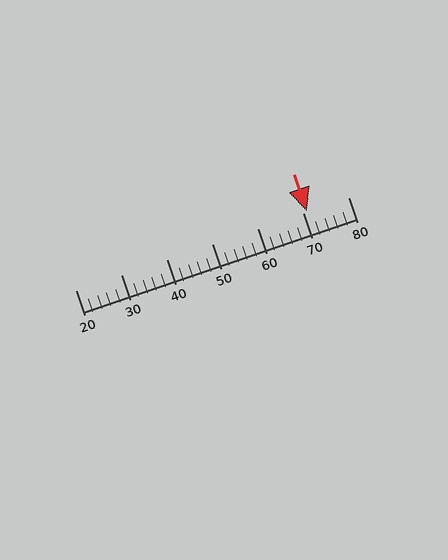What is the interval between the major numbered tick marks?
The major tick marks are spaced 10 units apart.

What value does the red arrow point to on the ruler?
The red arrow points to approximately 71.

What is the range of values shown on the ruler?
The ruler shows values from 20 to 80.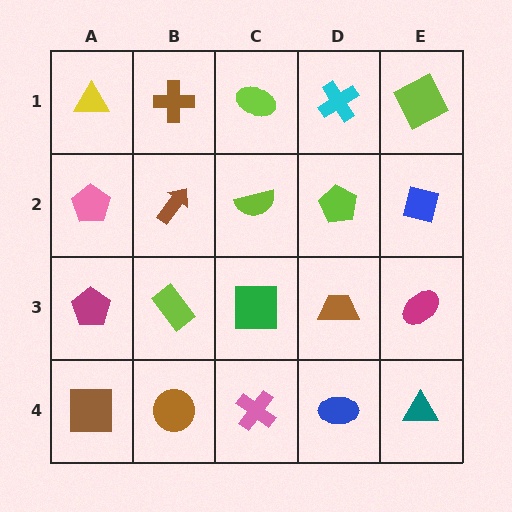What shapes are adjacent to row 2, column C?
A lime ellipse (row 1, column C), a green square (row 3, column C), a brown arrow (row 2, column B), a lime pentagon (row 2, column D).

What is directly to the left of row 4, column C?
A brown circle.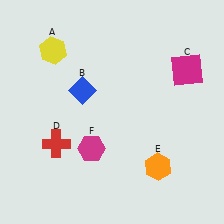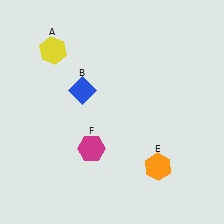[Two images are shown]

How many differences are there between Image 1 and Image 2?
There are 2 differences between the two images.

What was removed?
The red cross (D), the magenta square (C) were removed in Image 2.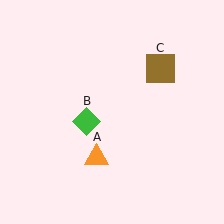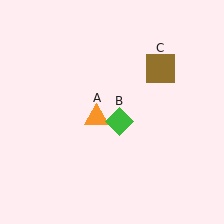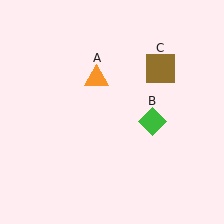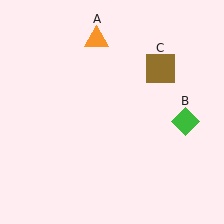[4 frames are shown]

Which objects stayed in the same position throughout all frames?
Brown square (object C) remained stationary.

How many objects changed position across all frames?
2 objects changed position: orange triangle (object A), green diamond (object B).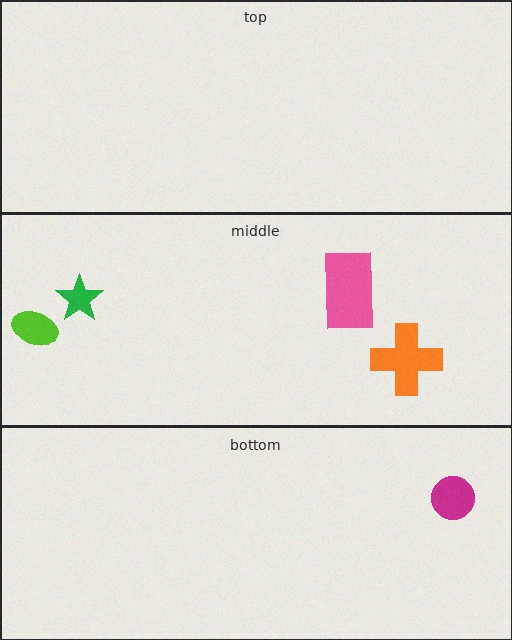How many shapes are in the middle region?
4.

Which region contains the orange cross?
The middle region.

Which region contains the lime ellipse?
The middle region.